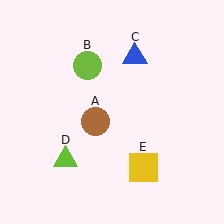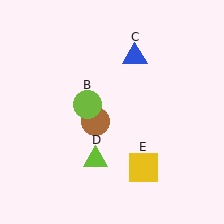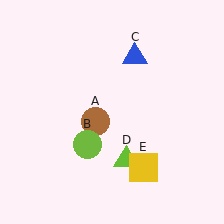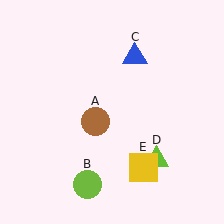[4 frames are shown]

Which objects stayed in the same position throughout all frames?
Brown circle (object A) and blue triangle (object C) and yellow square (object E) remained stationary.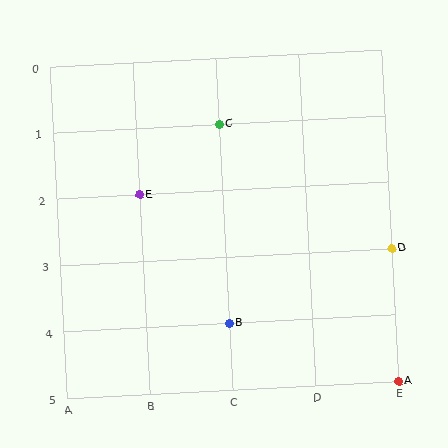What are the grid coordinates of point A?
Point A is at grid coordinates (E, 5).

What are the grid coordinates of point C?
Point C is at grid coordinates (C, 1).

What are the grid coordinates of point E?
Point E is at grid coordinates (B, 2).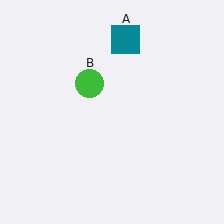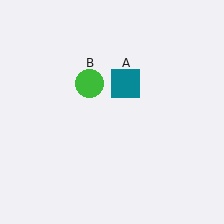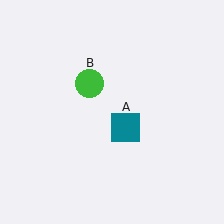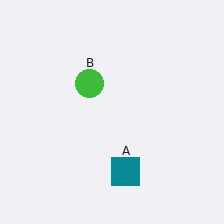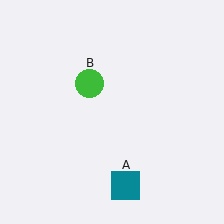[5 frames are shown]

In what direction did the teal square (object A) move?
The teal square (object A) moved down.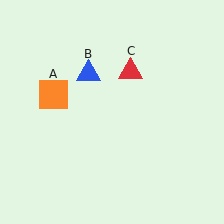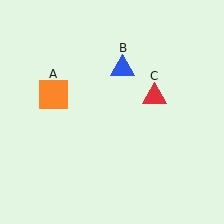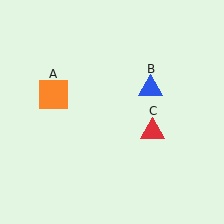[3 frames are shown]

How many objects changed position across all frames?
2 objects changed position: blue triangle (object B), red triangle (object C).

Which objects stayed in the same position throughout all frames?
Orange square (object A) remained stationary.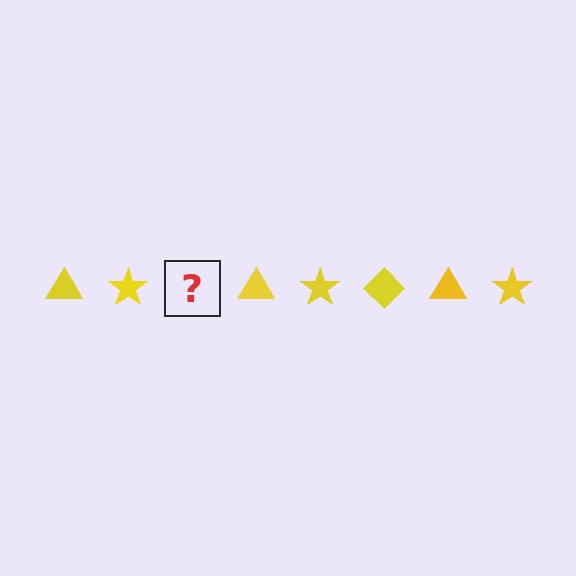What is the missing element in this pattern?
The missing element is a yellow diamond.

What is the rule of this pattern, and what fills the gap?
The rule is that the pattern cycles through triangle, star, diamond shapes in yellow. The gap should be filled with a yellow diamond.